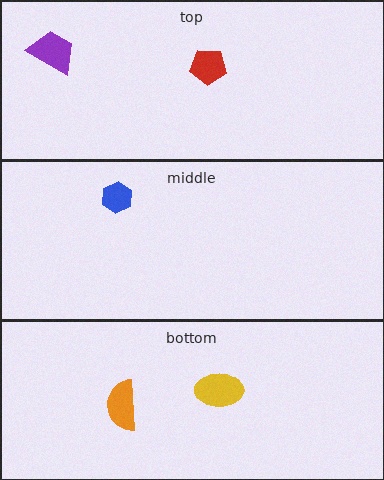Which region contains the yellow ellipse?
The bottom region.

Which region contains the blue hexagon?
The middle region.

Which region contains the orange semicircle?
The bottom region.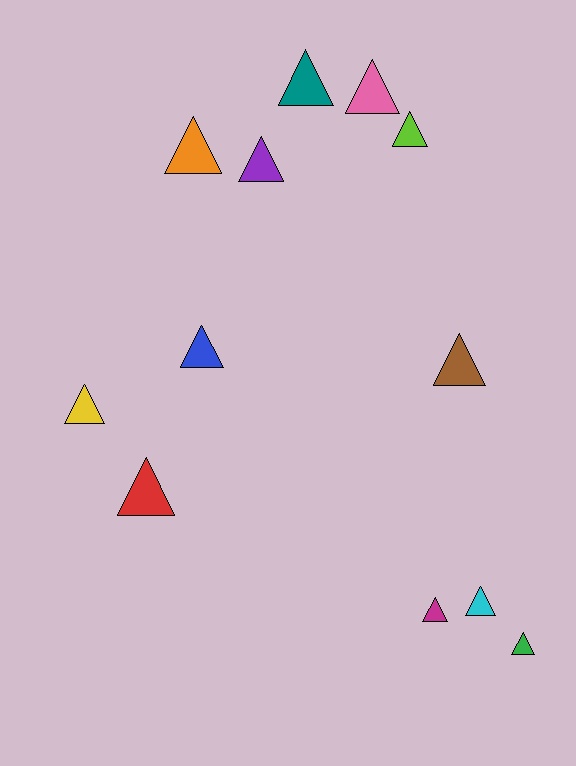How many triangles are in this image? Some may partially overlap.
There are 12 triangles.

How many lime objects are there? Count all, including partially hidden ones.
There is 1 lime object.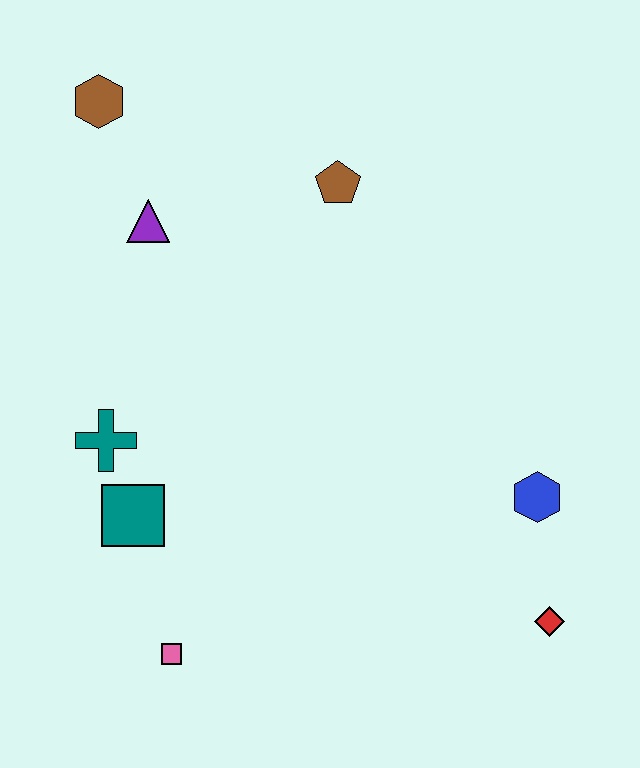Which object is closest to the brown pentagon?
The purple triangle is closest to the brown pentagon.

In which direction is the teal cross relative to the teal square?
The teal cross is above the teal square.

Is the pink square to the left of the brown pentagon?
Yes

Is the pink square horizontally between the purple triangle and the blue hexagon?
Yes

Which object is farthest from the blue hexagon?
The brown hexagon is farthest from the blue hexagon.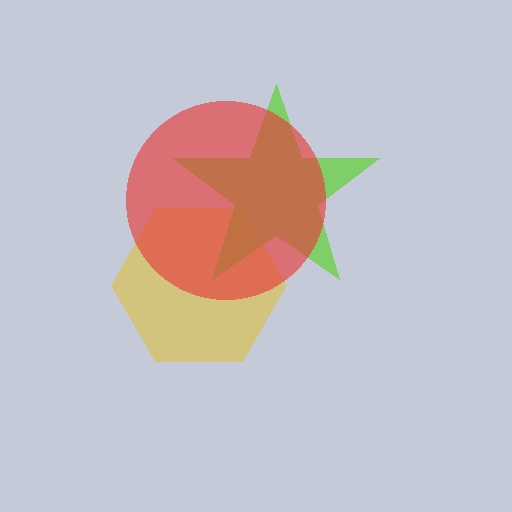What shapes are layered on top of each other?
The layered shapes are: a yellow hexagon, a lime star, a red circle.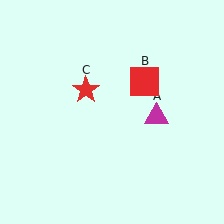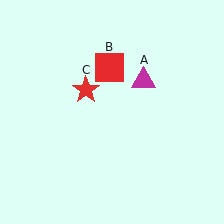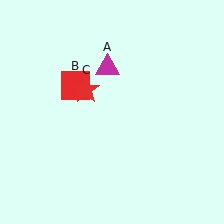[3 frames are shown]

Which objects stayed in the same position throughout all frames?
Red star (object C) remained stationary.